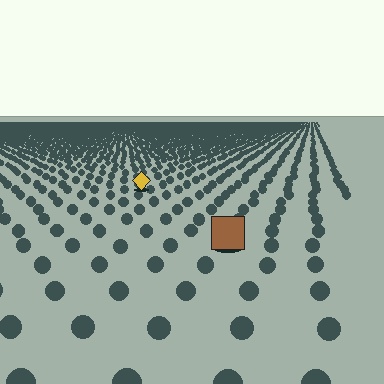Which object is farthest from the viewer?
The yellow diamond is farthest from the viewer. It appears smaller and the ground texture around it is denser.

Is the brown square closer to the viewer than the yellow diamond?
Yes. The brown square is closer — you can tell from the texture gradient: the ground texture is coarser near it.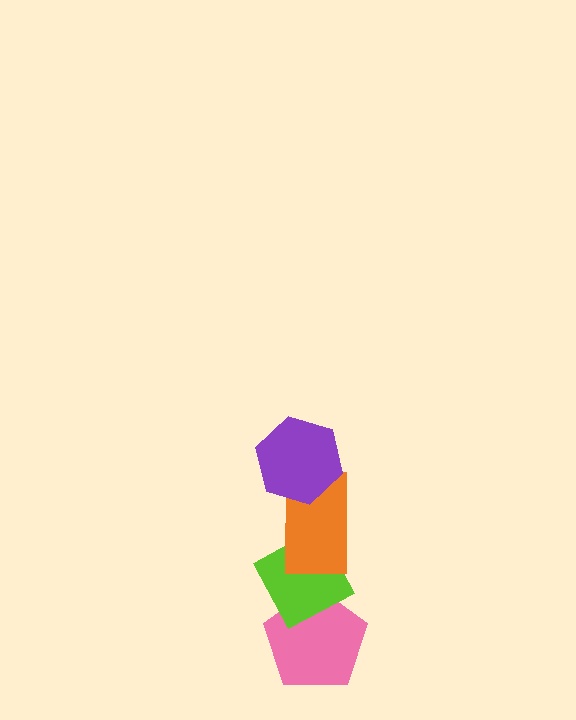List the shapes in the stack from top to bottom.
From top to bottom: the purple hexagon, the orange rectangle, the lime diamond, the pink pentagon.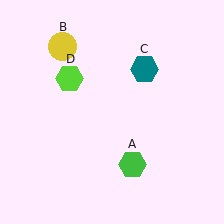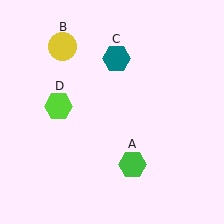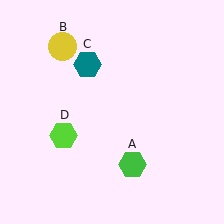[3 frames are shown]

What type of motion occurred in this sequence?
The teal hexagon (object C), lime hexagon (object D) rotated counterclockwise around the center of the scene.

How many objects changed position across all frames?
2 objects changed position: teal hexagon (object C), lime hexagon (object D).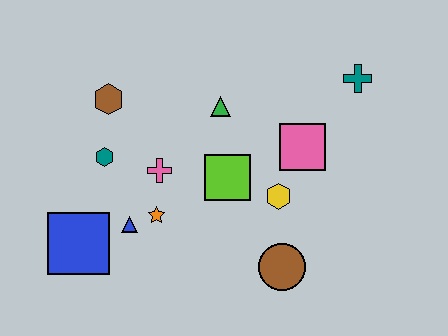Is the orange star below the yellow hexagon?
Yes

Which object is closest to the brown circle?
The yellow hexagon is closest to the brown circle.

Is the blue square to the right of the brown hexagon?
No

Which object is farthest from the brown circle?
The brown hexagon is farthest from the brown circle.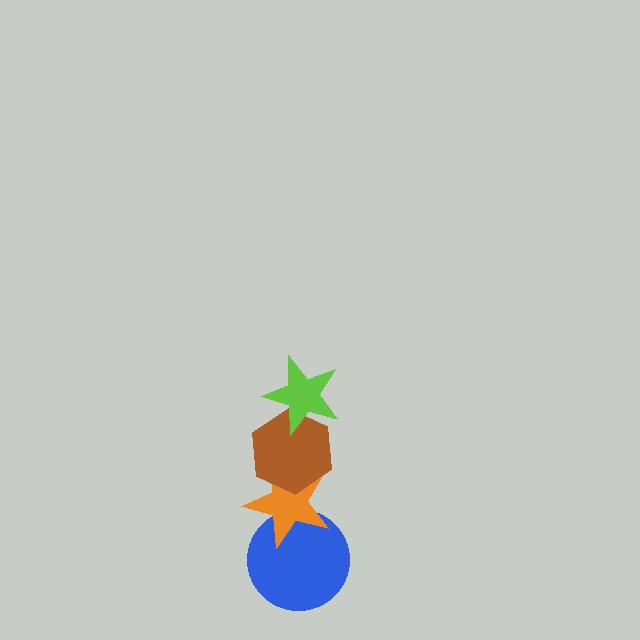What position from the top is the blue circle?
The blue circle is 4th from the top.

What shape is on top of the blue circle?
The orange star is on top of the blue circle.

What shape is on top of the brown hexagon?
The lime star is on top of the brown hexagon.